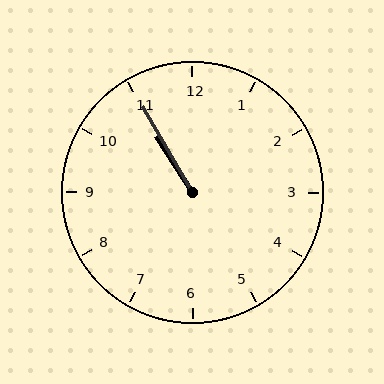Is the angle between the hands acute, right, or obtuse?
It is acute.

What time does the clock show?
10:55.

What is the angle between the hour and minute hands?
Approximately 2 degrees.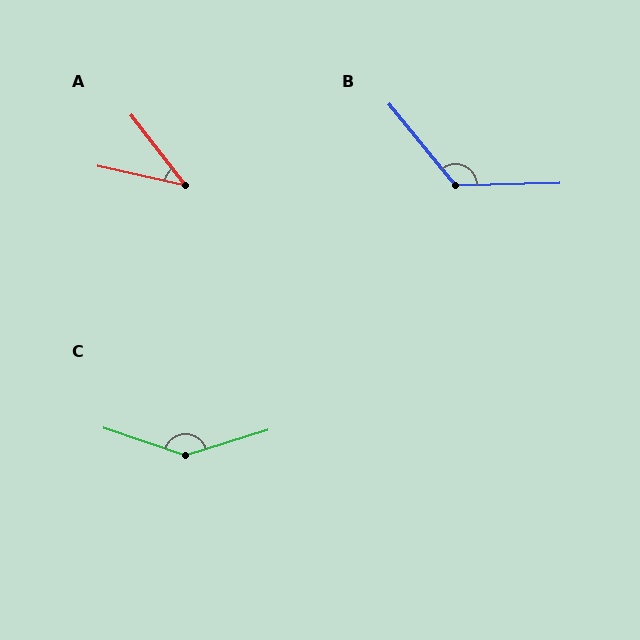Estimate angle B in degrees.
Approximately 128 degrees.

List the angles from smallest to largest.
A (40°), B (128°), C (144°).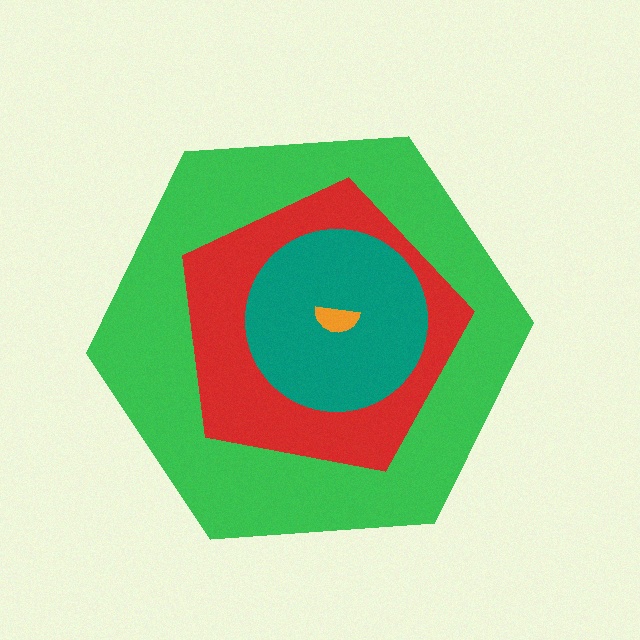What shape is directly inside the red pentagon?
The teal circle.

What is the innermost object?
The orange semicircle.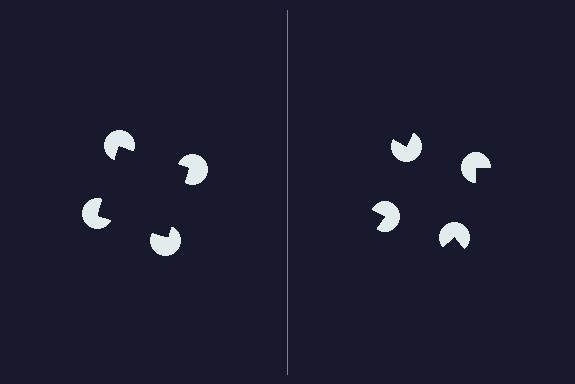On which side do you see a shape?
An illusory square appears on the left side. On the right side the wedge cuts are rotated, so no coherent shape forms.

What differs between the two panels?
The pac-man discs are positioned identically on both sides; only the wedge orientations differ. On the left they align to a square; on the right they are misaligned.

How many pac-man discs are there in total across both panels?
8 — 4 on each side.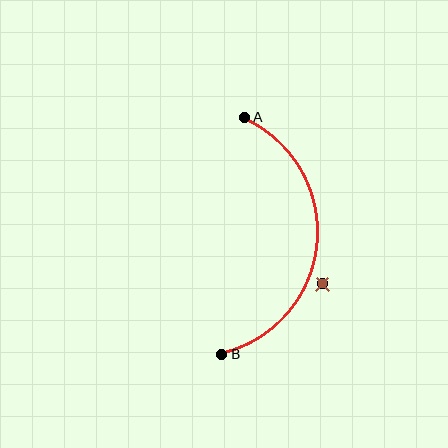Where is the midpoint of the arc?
The arc midpoint is the point on the curve farthest from the straight line joining A and B. It sits to the right of that line.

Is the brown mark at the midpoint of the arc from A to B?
No — the brown mark does not lie on the arc at all. It sits slightly outside the curve.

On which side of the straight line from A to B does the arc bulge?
The arc bulges to the right of the straight line connecting A and B.